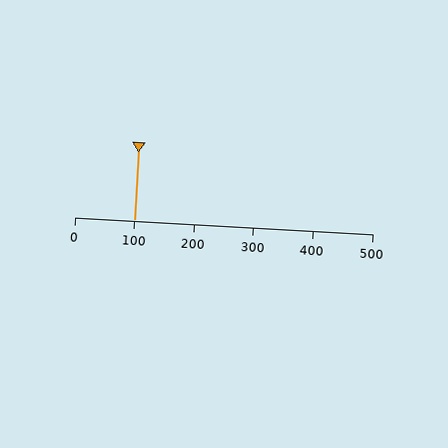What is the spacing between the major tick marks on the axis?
The major ticks are spaced 100 apart.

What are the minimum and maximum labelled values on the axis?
The axis runs from 0 to 500.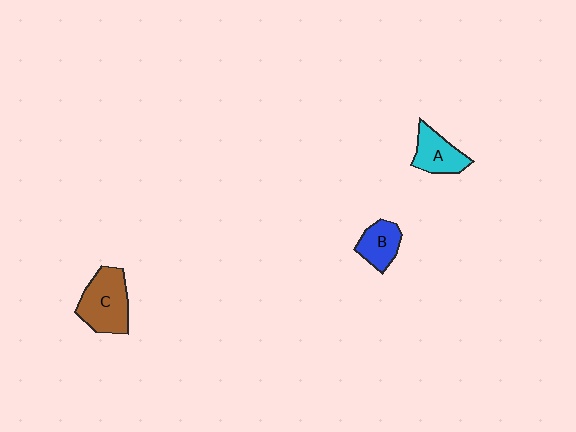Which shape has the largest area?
Shape C (brown).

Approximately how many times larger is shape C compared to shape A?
Approximately 1.5 times.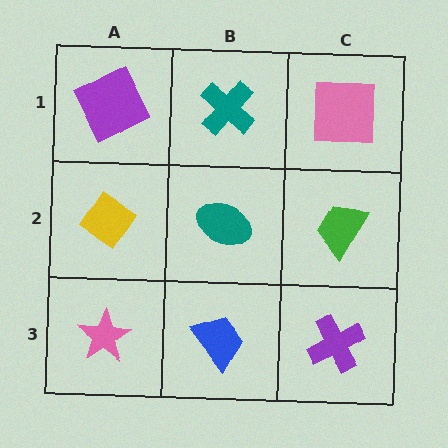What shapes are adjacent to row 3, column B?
A teal ellipse (row 2, column B), a pink star (row 3, column A), a purple cross (row 3, column C).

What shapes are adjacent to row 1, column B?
A teal ellipse (row 2, column B), a purple square (row 1, column A), a pink square (row 1, column C).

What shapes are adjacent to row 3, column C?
A green trapezoid (row 2, column C), a blue trapezoid (row 3, column B).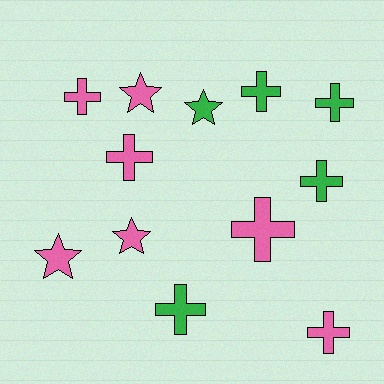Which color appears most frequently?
Pink, with 7 objects.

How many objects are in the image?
There are 12 objects.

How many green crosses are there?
There are 4 green crosses.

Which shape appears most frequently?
Cross, with 8 objects.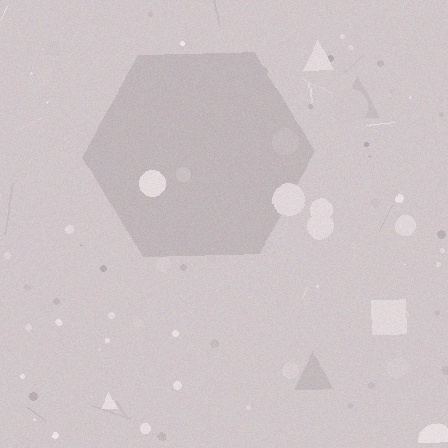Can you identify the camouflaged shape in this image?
The camouflaged shape is a hexagon.